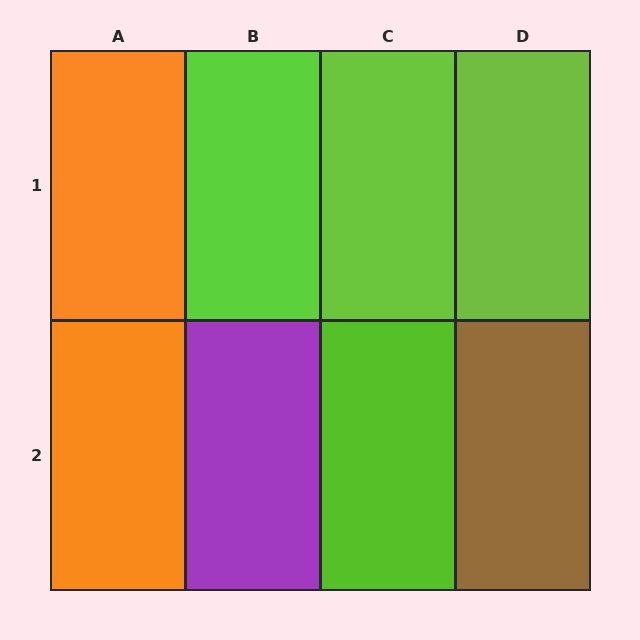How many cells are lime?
4 cells are lime.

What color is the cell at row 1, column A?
Orange.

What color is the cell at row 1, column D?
Lime.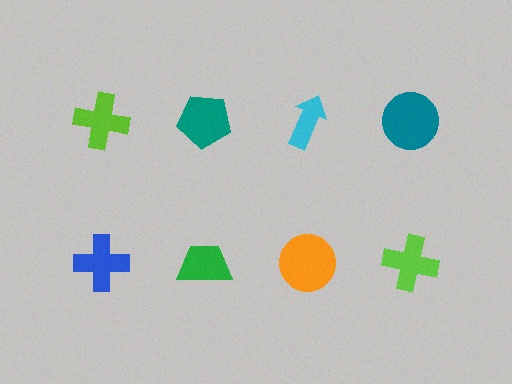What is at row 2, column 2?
A green trapezoid.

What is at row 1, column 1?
A lime cross.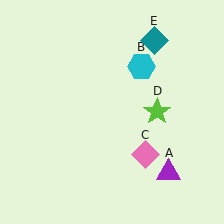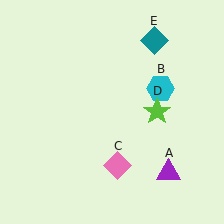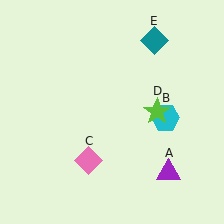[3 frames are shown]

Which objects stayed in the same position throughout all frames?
Purple triangle (object A) and lime star (object D) and teal diamond (object E) remained stationary.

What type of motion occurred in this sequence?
The cyan hexagon (object B), pink diamond (object C) rotated clockwise around the center of the scene.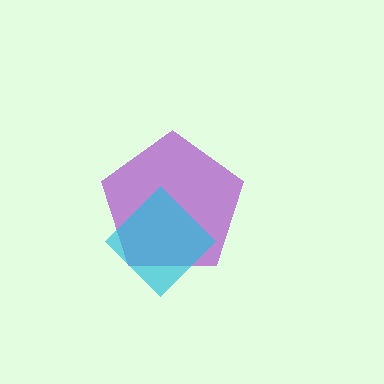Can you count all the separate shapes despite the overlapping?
Yes, there are 2 separate shapes.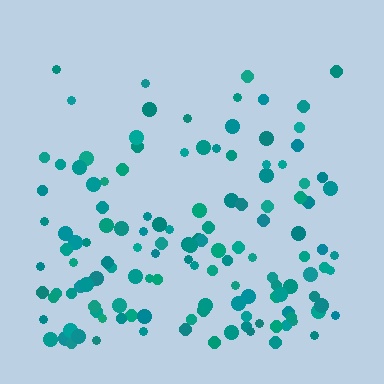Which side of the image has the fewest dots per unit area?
The top.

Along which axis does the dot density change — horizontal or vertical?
Vertical.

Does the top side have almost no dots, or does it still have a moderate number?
Still a moderate number, just noticeably fewer than the bottom.